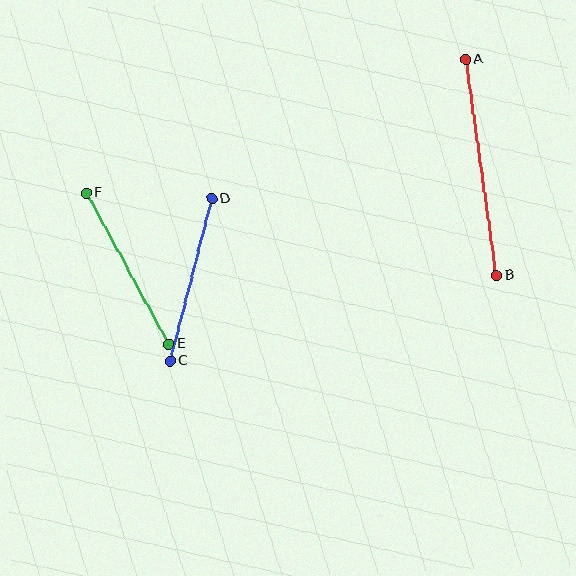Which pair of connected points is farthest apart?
Points A and B are farthest apart.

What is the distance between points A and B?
The distance is approximately 218 pixels.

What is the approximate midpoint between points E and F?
The midpoint is at approximately (128, 268) pixels.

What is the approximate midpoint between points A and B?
The midpoint is at approximately (481, 167) pixels.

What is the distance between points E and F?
The distance is approximately 172 pixels.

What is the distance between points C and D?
The distance is approximately 167 pixels.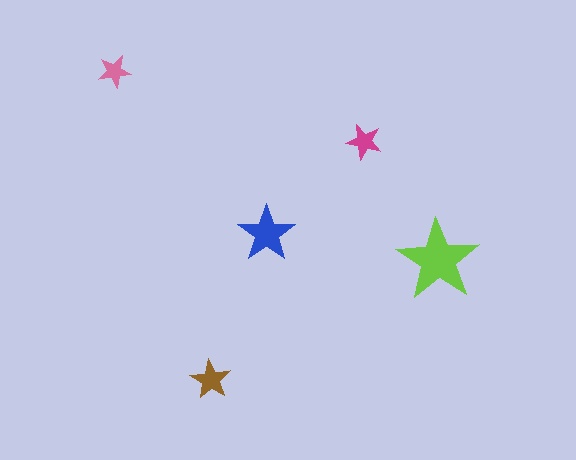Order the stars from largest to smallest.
the lime one, the blue one, the brown one, the magenta one, the pink one.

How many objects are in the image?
There are 5 objects in the image.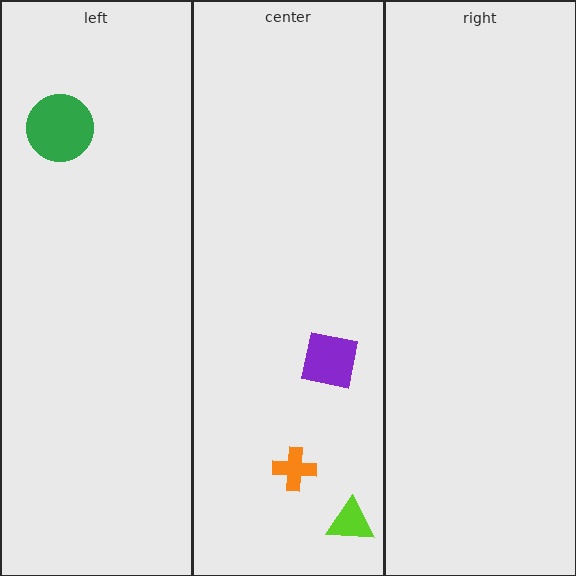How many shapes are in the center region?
3.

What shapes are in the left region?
The green circle.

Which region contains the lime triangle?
The center region.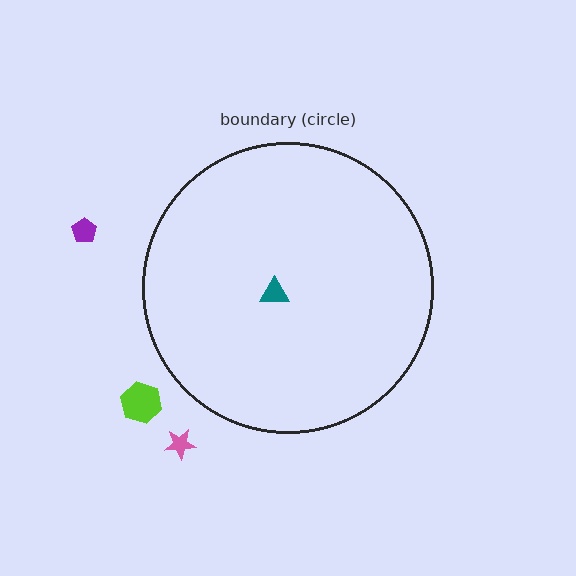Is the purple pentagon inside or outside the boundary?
Outside.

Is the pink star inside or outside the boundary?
Outside.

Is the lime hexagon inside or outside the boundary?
Outside.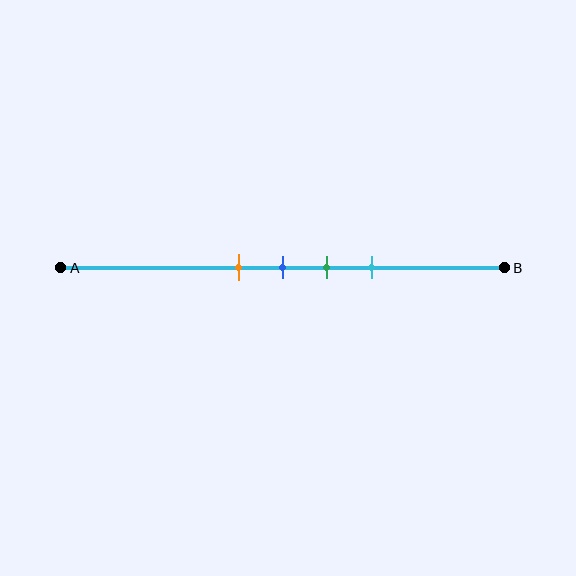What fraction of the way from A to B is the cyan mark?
The cyan mark is approximately 70% (0.7) of the way from A to B.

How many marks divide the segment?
There are 4 marks dividing the segment.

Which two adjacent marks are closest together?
The orange and blue marks are the closest adjacent pair.